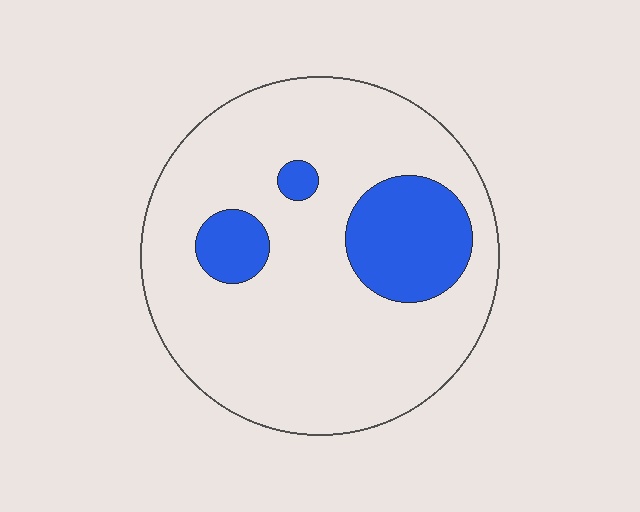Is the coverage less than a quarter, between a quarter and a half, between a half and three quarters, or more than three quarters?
Less than a quarter.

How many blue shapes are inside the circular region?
3.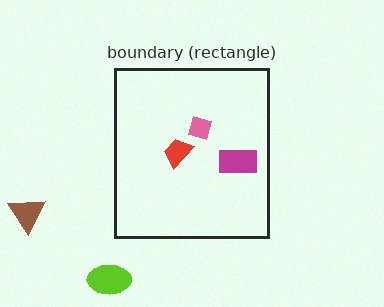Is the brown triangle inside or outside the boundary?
Outside.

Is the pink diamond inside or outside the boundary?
Inside.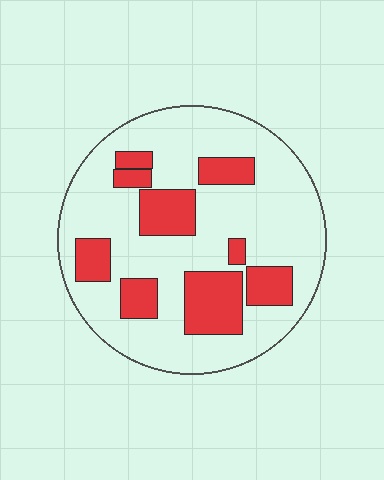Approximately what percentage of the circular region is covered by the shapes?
Approximately 25%.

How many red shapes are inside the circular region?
9.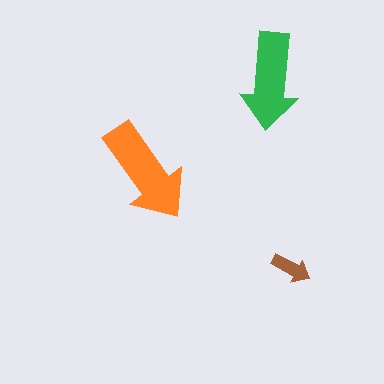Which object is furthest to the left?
The orange arrow is leftmost.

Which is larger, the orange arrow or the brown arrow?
The orange one.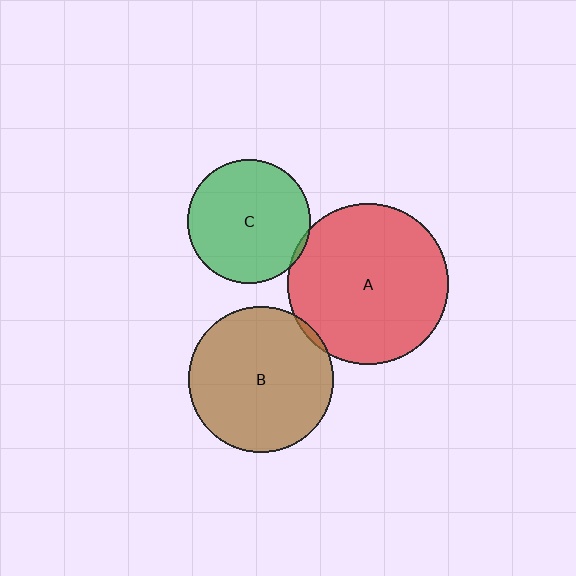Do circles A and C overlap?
Yes.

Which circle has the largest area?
Circle A (red).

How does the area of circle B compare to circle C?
Approximately 1.4 times.